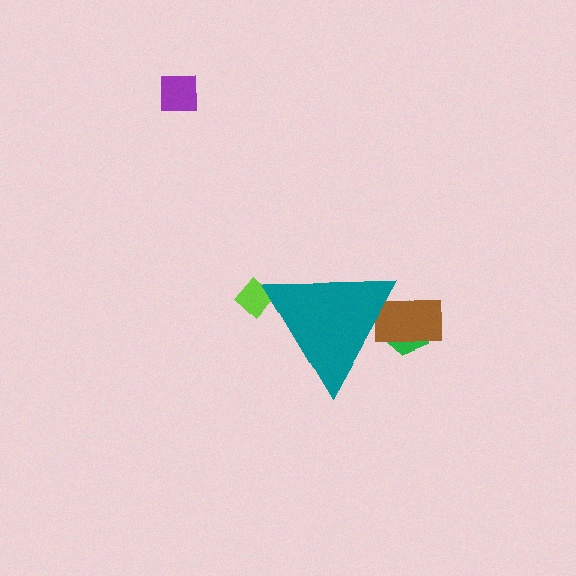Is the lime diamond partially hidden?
Yes, the lime diamond is partially hidden behind the teal triangle.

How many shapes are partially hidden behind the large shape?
3 shapes are partially hidden.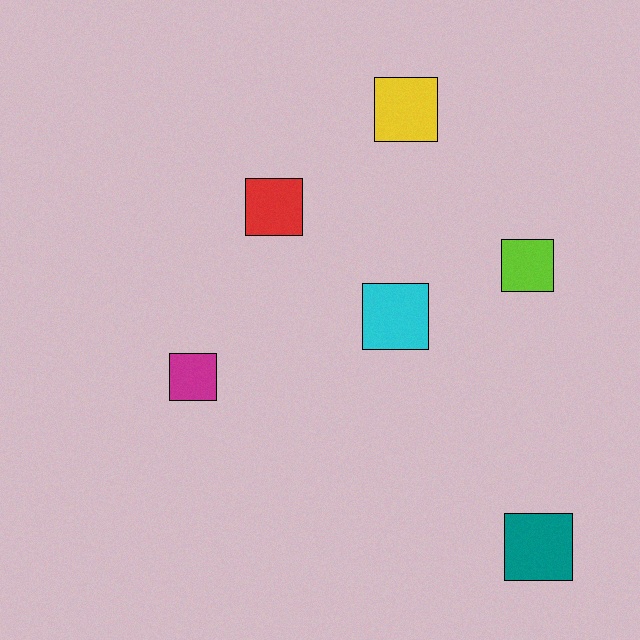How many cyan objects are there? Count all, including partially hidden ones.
There is 1 cyan object.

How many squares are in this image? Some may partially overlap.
There are 6 squares.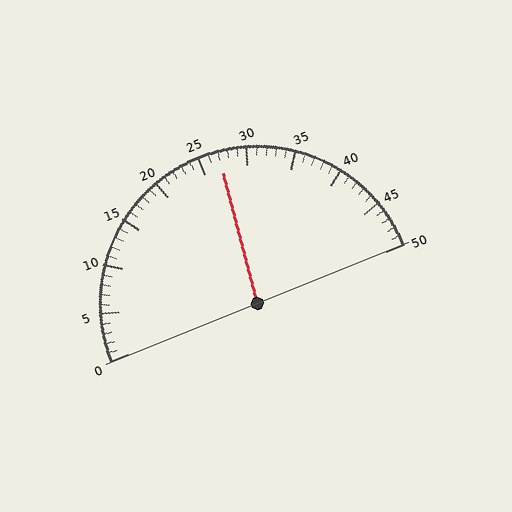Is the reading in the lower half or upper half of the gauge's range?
The reading is in the upper half of the range (0 to 50).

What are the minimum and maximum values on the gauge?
The gauge ranges from 0 to 50.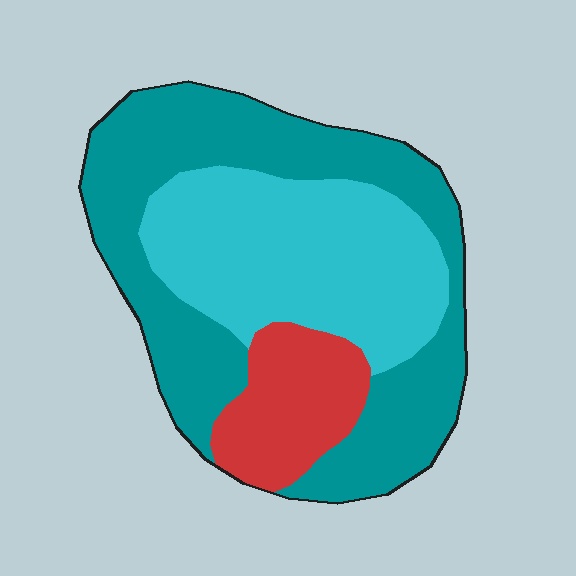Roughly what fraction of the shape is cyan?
Cyan takes up between a quarter and a half of the shape.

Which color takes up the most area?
Teal, at roughly 50%.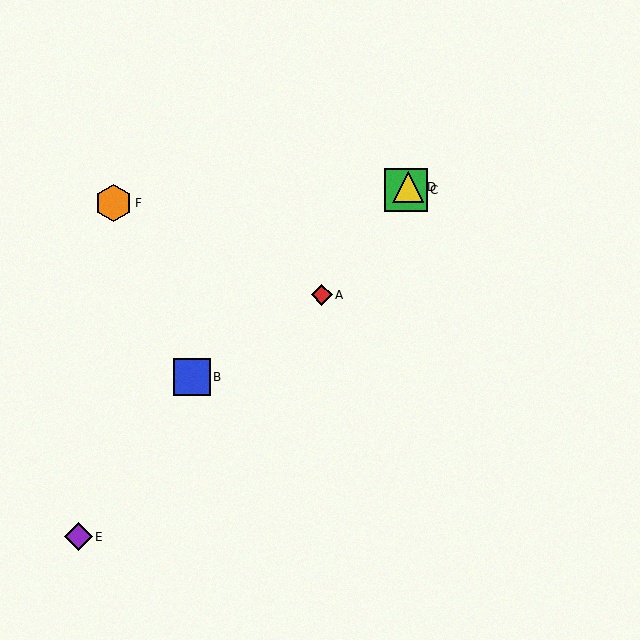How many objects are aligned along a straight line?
3 objects (A, C, D) are aligned along a straight line.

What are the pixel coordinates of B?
Object B is at (192, 377).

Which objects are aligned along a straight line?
Objects A, C, D are aligned along a straight line.